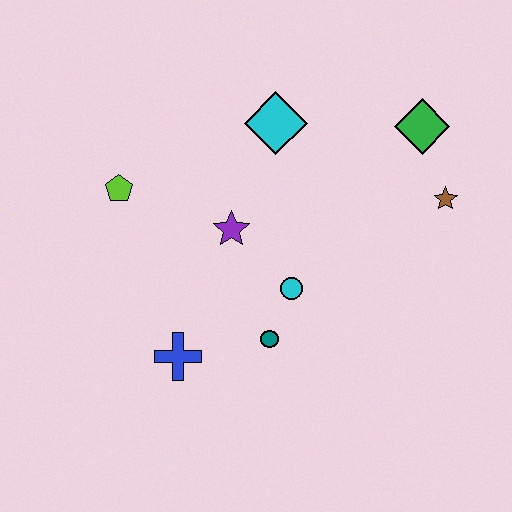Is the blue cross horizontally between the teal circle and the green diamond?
No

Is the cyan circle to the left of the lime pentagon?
No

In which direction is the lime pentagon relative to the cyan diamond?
The lime pentagon is to the left of the cyan diamond.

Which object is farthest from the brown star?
The lime pentagon is farthest from the brown star.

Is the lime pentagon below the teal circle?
No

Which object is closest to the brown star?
The green diamond is closest to the brown star.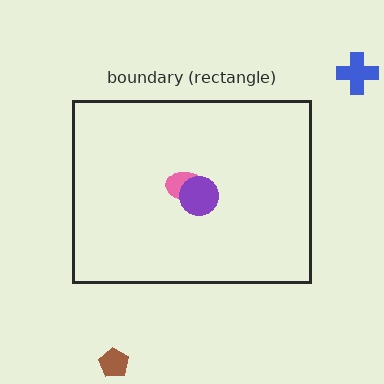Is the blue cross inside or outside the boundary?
Outside.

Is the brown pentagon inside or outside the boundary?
Outside.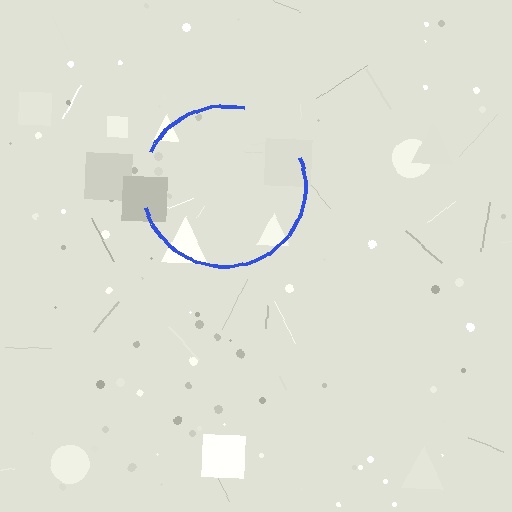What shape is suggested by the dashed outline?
The dashed outline suggests a circle.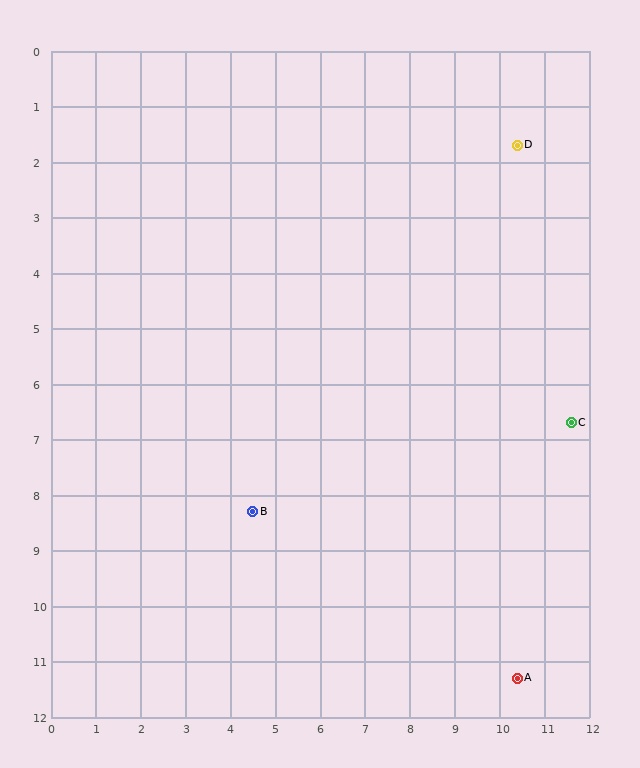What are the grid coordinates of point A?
Point A is at approximately (10.4, 11.3).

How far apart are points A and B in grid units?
Points A and B are about 6.6 grid units apart.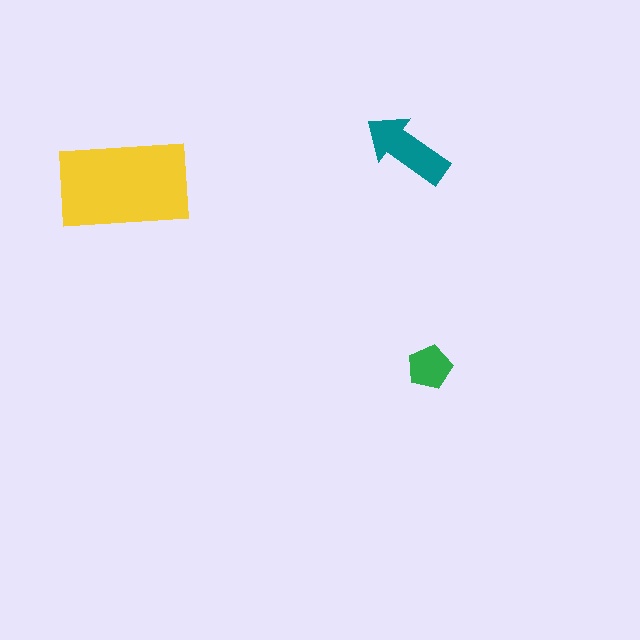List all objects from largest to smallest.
The yellow rectangle, the teal arrow, the green pentagon.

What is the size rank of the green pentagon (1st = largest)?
3rd.